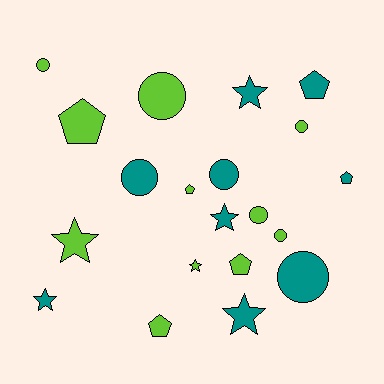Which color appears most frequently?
Lime, with 11 objects.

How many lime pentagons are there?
There are 4 lime pentagons.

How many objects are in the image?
There are 20 objects.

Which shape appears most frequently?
Circle, with 8 objects.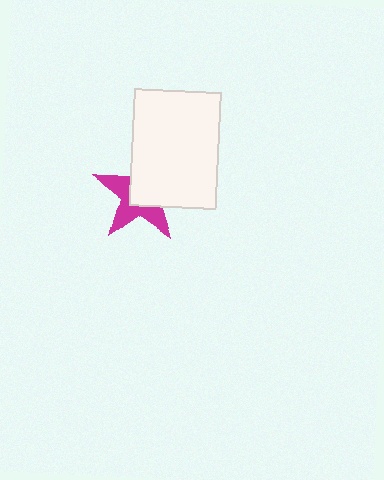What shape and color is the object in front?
The object in front is a white rectangle.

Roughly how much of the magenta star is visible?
About half of it is visible (roughly 46%).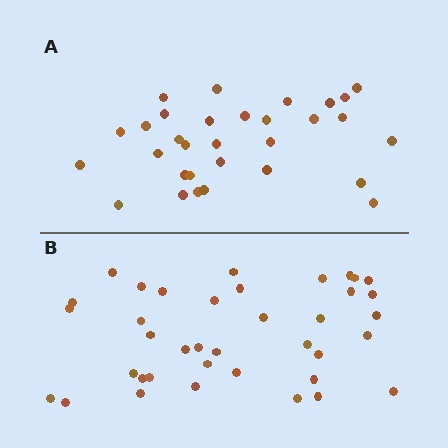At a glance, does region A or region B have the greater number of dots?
Region B (the bottom region) has more dots.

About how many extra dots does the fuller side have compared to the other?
Region B has roughly 8 or so more dots than region A.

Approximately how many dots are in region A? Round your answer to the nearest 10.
About 30 dots. (The exact count is 31, which rounds to 30.)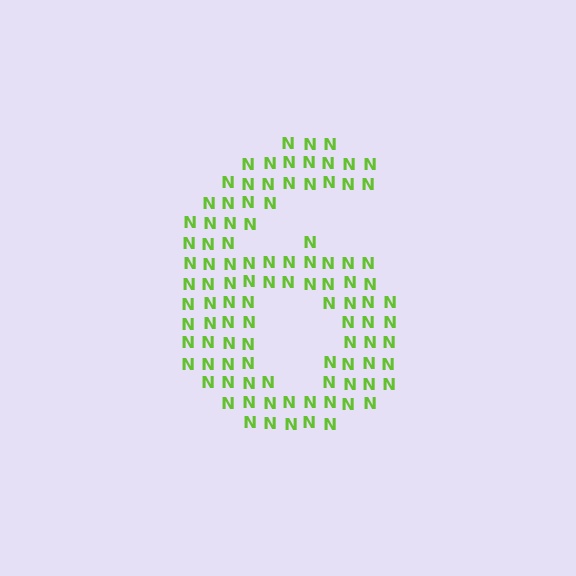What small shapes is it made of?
It is made of small letter N's.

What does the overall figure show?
The overall figure shows the digit 6.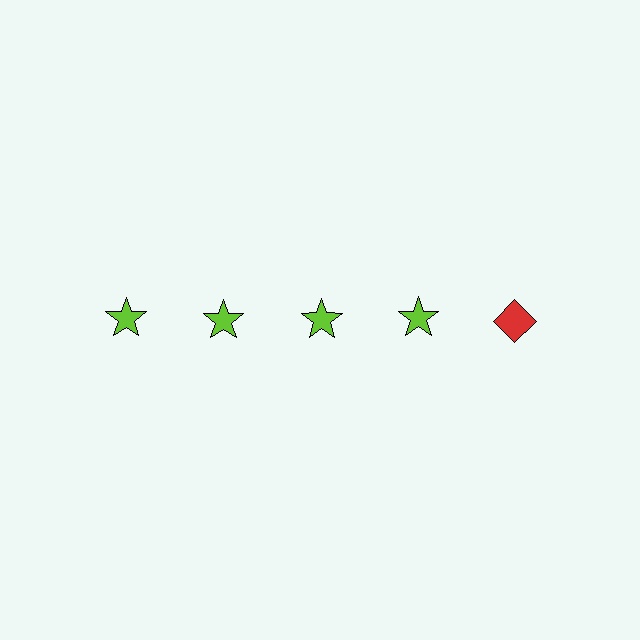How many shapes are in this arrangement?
There are 5 shapes arranged in a grid pattern.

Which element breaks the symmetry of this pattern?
The red diamond in the top row, rightmost column breaks the symmetry. All other shapes are lime stars.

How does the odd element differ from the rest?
It differs in both color (red instead of lime) and shape (diamond instead of star).